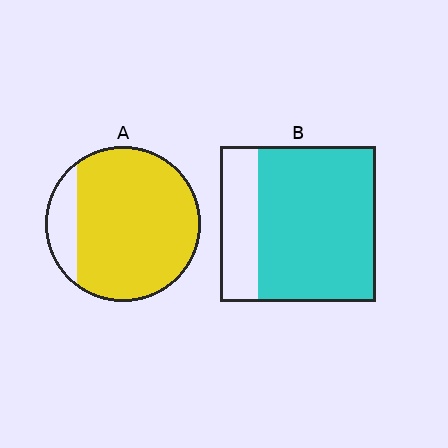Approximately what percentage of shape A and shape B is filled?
A is approximately 85% and B is approximately 75%.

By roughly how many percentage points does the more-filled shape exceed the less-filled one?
By roughly 10 percentage points (A over B).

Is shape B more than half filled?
Yes.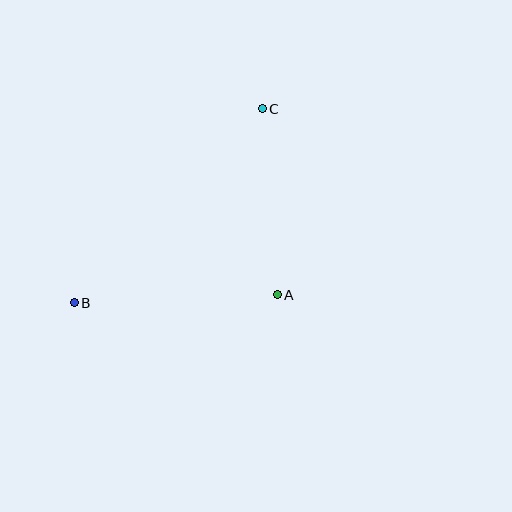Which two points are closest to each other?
Points A and C are closest to each other.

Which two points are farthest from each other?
Points B and C are farthest from each other.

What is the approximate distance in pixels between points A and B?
The distance between A and B is approximately 203 pixels.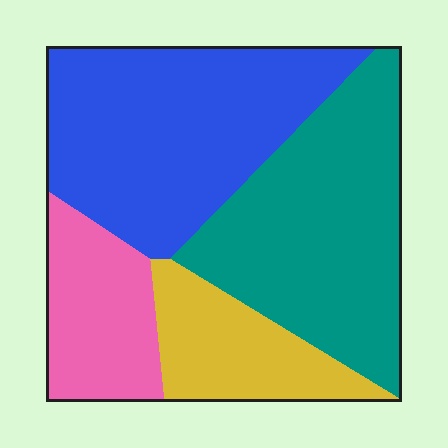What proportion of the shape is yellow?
Yellow takes up about one sixth (1/6) of the shape.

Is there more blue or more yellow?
Blue.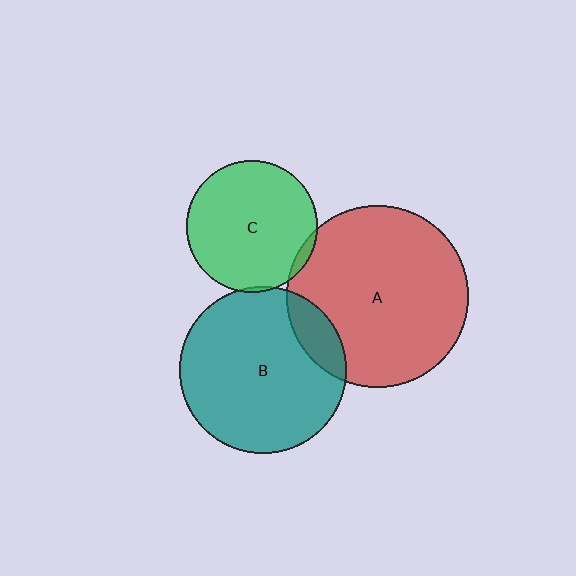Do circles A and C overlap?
Yes.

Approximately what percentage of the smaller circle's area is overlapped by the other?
Approximately 5%.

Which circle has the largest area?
Circle A (red).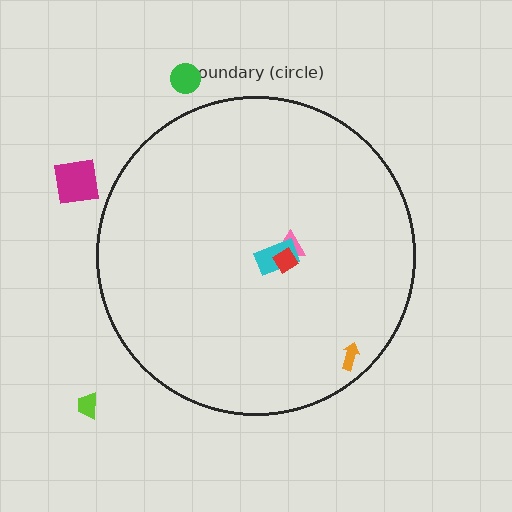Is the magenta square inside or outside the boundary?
Outside.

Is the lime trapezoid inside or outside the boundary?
Outside.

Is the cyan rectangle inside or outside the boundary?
Inside.